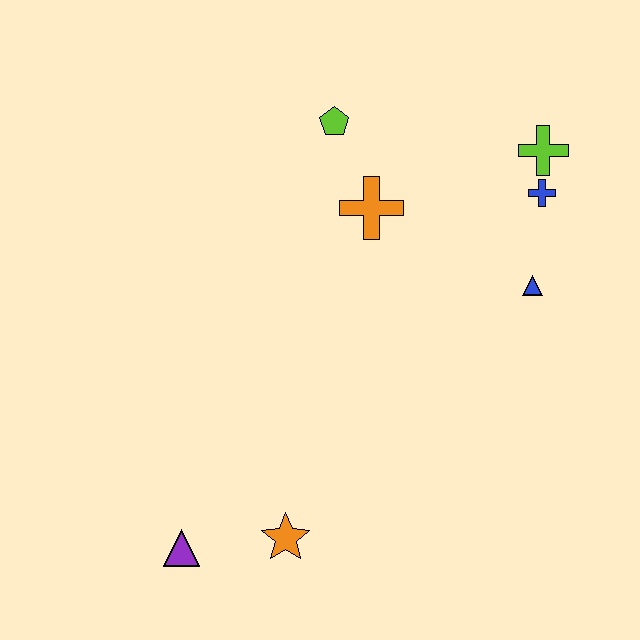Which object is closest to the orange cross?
The lime pentagon is closest to the orange cross.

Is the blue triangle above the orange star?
Yes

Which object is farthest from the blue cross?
The purple triangle is farthest from the blue cross.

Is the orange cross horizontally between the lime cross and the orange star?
Yes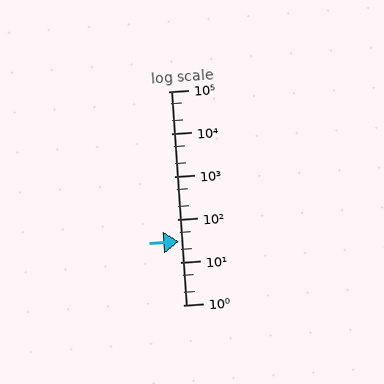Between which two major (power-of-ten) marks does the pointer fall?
The pointer is between 10 and 100.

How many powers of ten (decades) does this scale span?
The scale spans 5 decades, from 1 to 100000.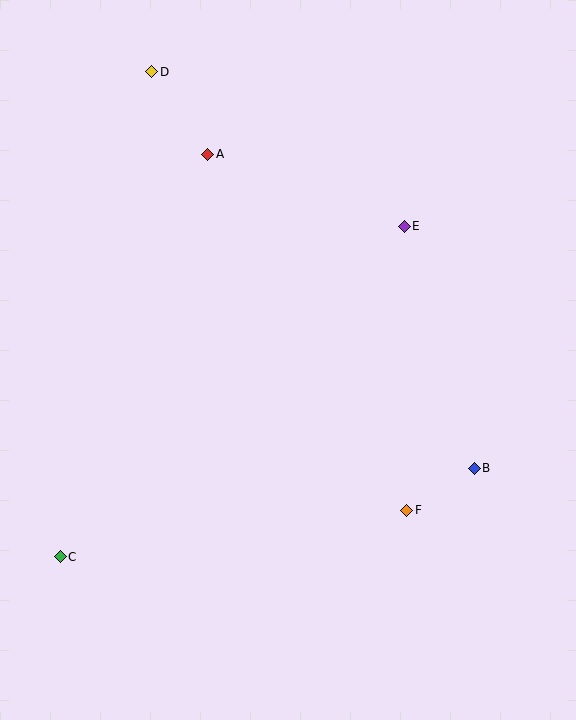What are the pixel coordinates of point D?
Point D is at (152, 72).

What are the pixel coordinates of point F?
Point F is at (407, 510).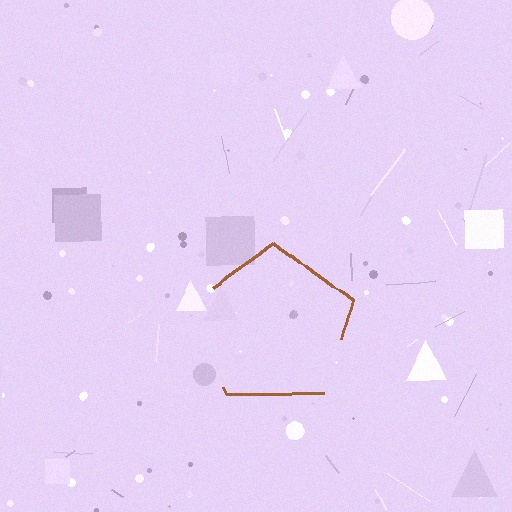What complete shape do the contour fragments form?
The contour fragments form a pentagon.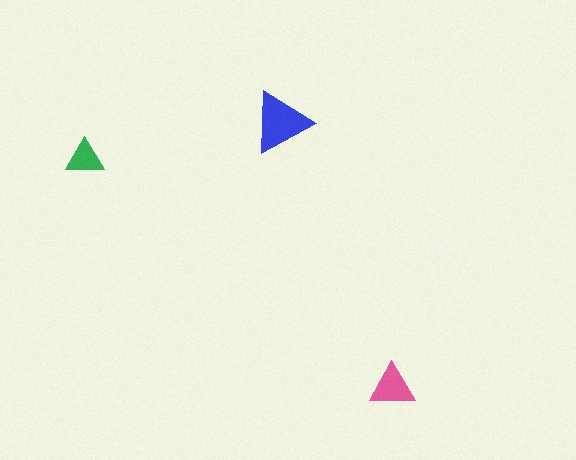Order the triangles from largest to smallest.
the blue one, the pink one, the green one.